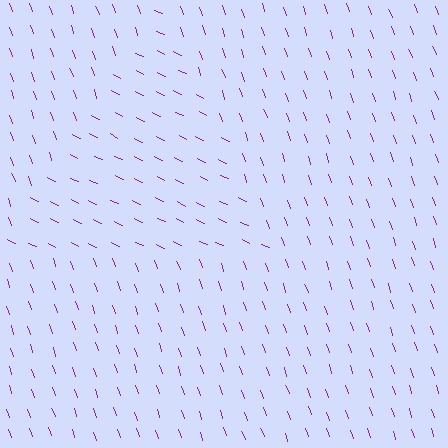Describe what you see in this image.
The image is filled with small purple line segments. A triangle region in the image has lines oriented differently from the surrounding lines, creating a visible texture boundary.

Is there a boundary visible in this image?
Yes, there is a texture boundary formed by a change in line orientation.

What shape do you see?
I see a triangle.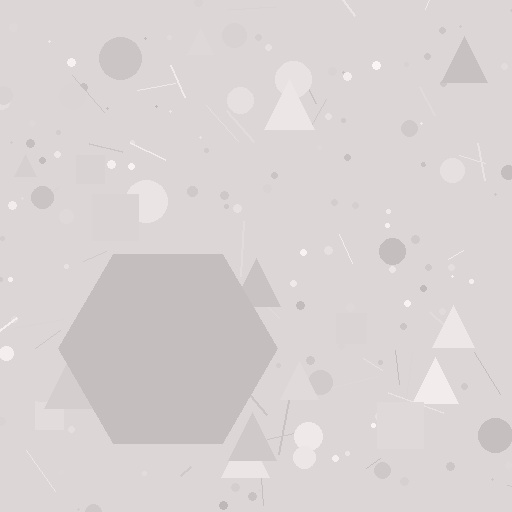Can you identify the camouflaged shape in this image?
The camouflaged shape is a hexagon.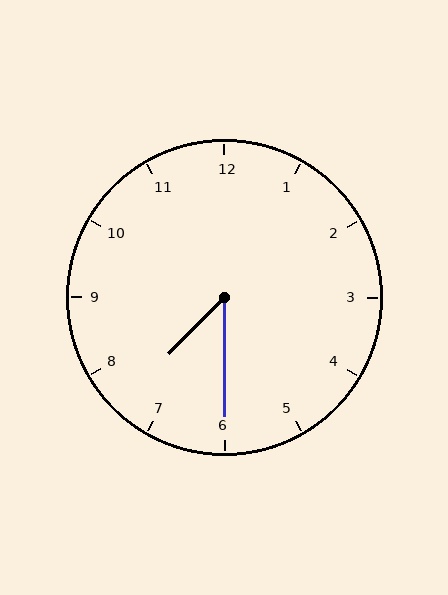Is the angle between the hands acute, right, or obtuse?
It is acute.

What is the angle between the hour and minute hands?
Approximately 45 degrees.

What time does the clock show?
7:30.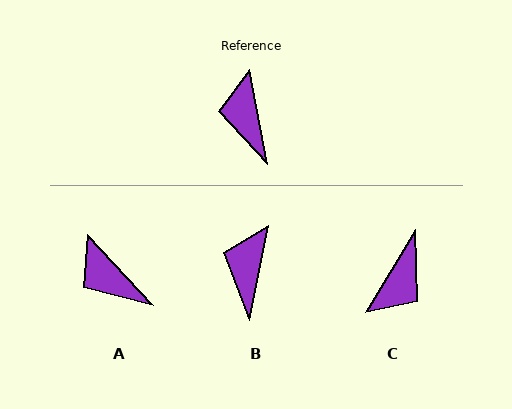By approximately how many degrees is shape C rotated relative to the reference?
Approximately 139 degrees counter-clockwise.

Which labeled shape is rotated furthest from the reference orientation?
C, about 139 degrees away.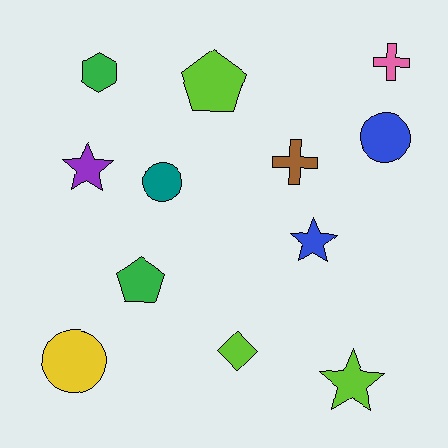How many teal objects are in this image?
There is 1 teal object.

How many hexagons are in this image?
There is 1 hexagon.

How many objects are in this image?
There are 12 objects.